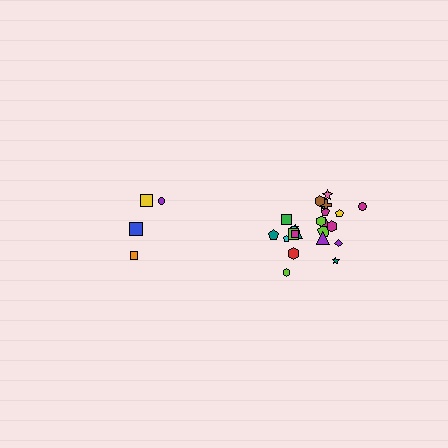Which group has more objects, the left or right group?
The right group.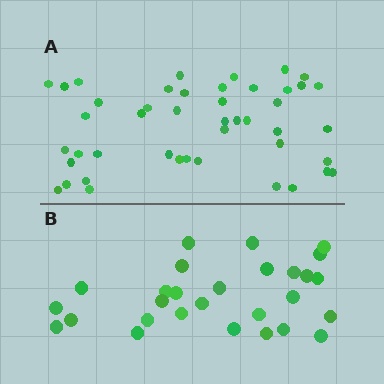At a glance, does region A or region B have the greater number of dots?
Region A (the top region) has more dots.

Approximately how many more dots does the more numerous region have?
Region A has approximately 15 more dots than region B.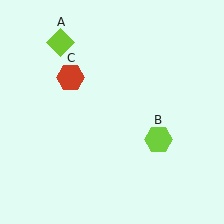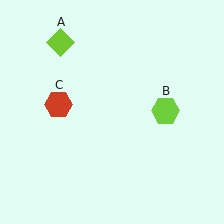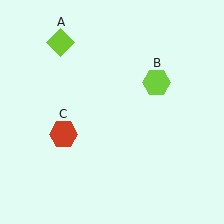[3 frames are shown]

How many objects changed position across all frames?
2 objects changed position: lime hexagon (object B), red hexagon (object C).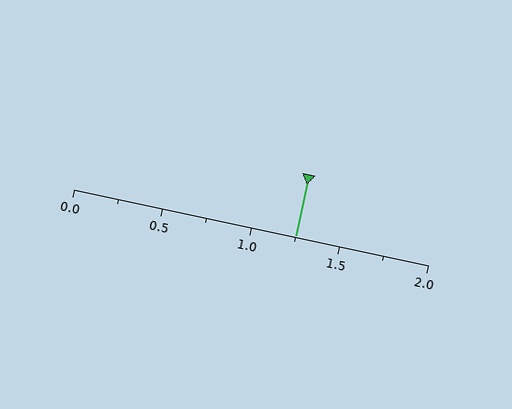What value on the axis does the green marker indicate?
The marker indicates approximately 1.25.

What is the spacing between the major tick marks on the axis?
The major ticks are spaced 0.5 apart.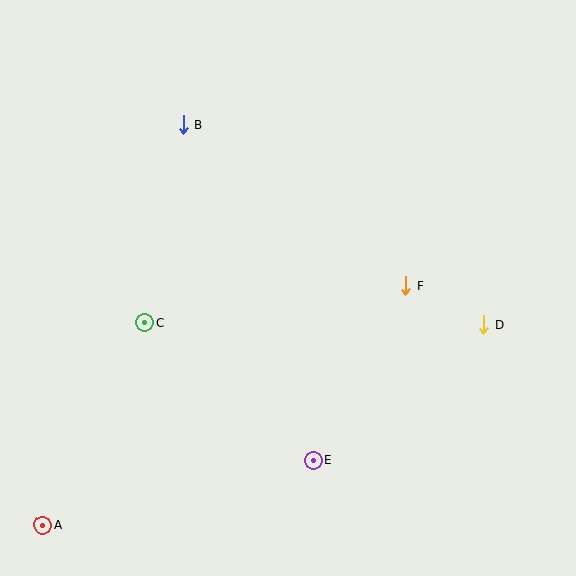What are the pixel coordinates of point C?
Point C is at (145, 323).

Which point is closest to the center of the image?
Point F at (406, 286) is closest to the center.